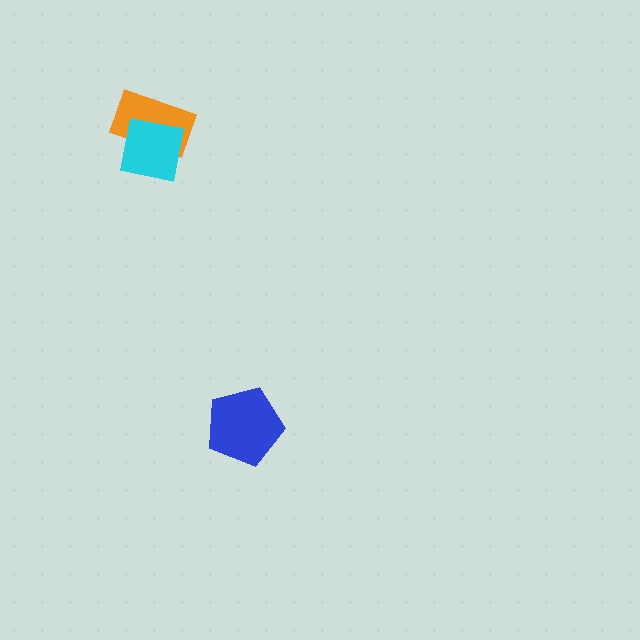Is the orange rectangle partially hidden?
Yes, it is partially covered by another shape.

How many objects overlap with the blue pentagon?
0 objects overlap with the blue pentagon.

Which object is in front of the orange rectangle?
The cyan square is in front of the orange rectangle.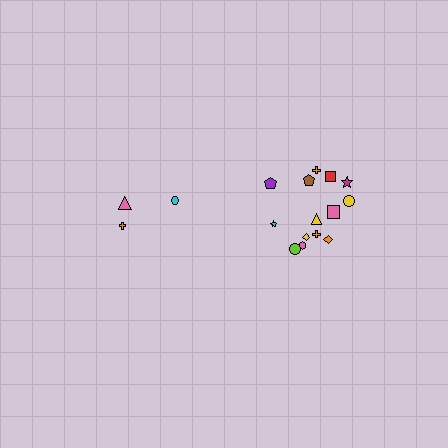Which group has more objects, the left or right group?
The right group.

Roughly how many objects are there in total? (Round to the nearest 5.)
Roughly 20 objects in total.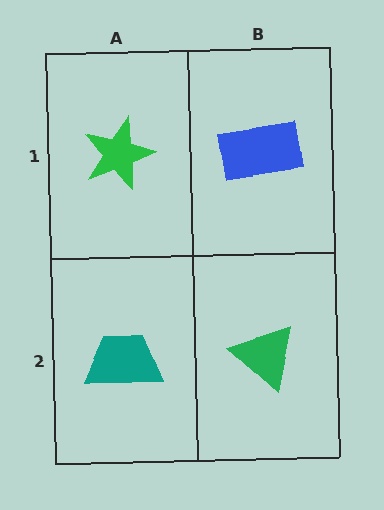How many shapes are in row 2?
2 shapes.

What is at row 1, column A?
A green star.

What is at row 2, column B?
A green triangle.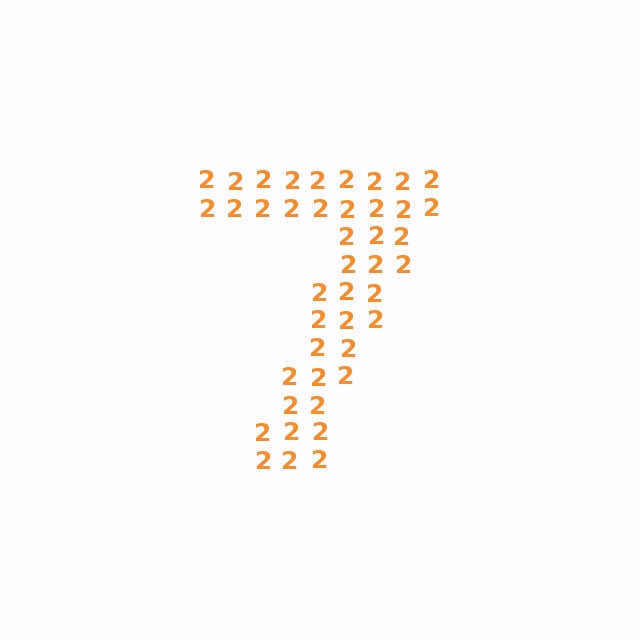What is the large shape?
The large shape is the digit 7.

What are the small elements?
The small elements are digit 2's.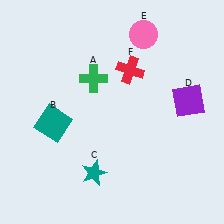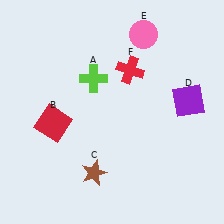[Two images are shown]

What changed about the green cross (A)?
In Image 1, A is green. In Image 2, it changed to lime.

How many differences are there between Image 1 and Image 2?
There are 3 differences between the two images.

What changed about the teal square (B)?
In Image 1, B is teal. In Image 2, it changed to red.